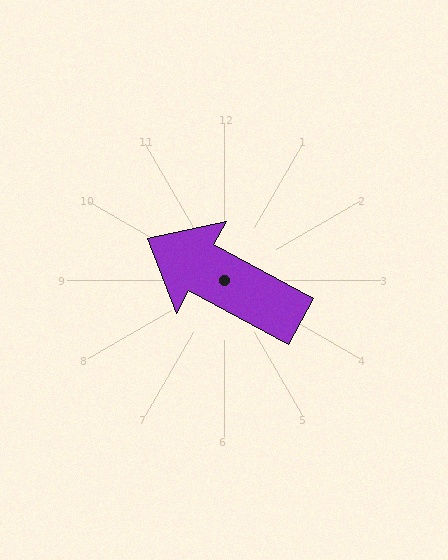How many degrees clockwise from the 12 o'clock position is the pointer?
Approximately 299 degrees.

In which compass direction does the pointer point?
Northwest.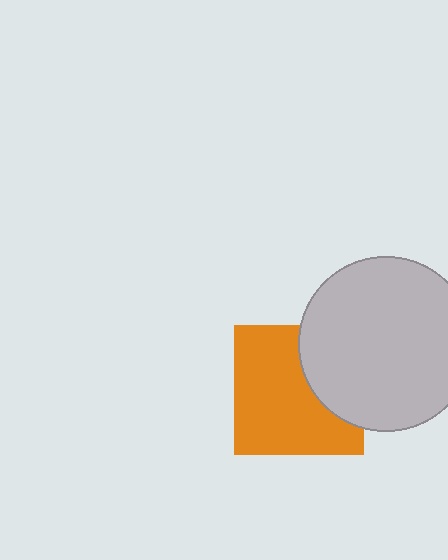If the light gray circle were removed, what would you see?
You would see the complete orange square.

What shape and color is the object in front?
The object in front is a light gray circle.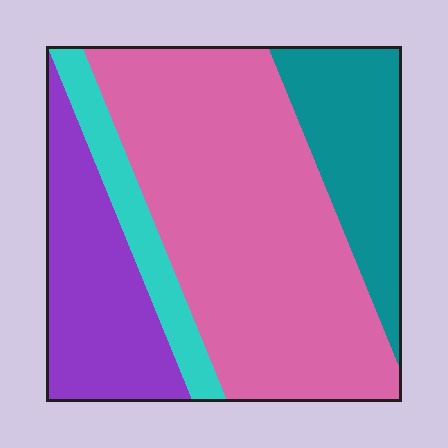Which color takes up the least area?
Cyan, at roughly 10%.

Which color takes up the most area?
Pink, at roughly 50%.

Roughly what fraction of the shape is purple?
Purple covers around 20% of the shape.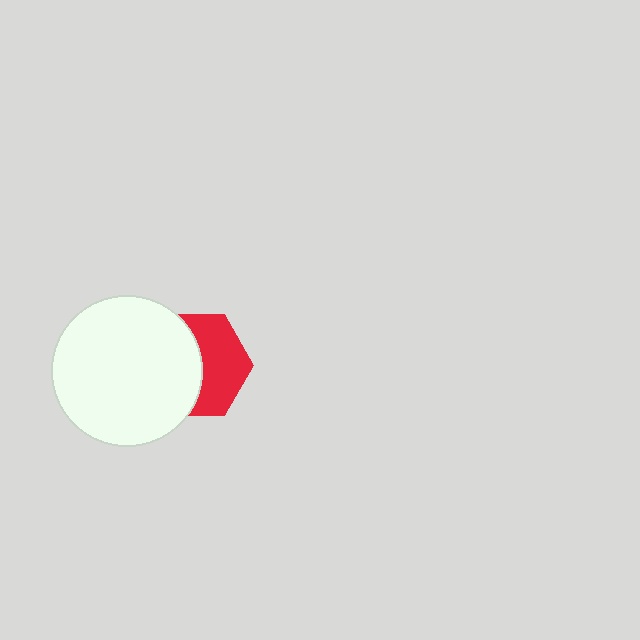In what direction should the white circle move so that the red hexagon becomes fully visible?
The white circle should move left. That is the shortest direction to clear the overlap and leave the red hexagon fully visible.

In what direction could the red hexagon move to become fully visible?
The red hexagon could move right. That would shift it out from behind the white circle entirely.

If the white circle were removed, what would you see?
You would see the complete red hexagon.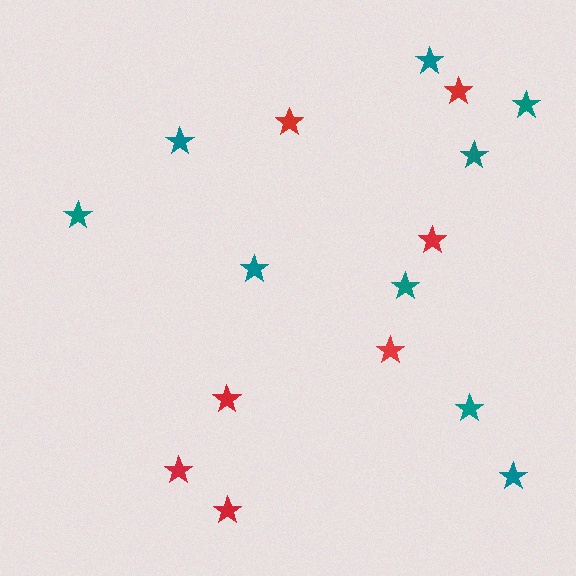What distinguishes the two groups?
There are 2 groups: one group of red stars (7) and one group of teal stars (9).